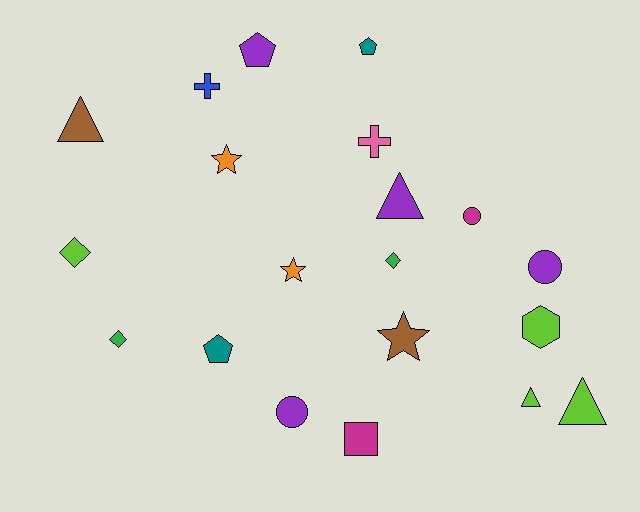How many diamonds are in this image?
There are 3 diamonds.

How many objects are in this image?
There are 20 objects.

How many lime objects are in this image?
There are 4 lime objects.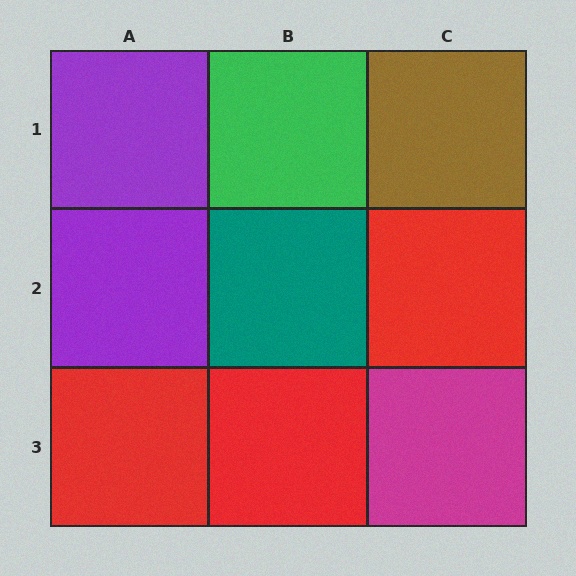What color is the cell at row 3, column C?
Magenta.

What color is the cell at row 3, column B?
Red.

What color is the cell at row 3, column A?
Red.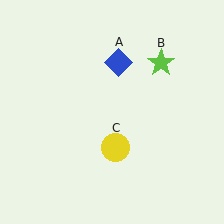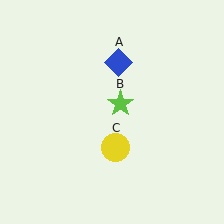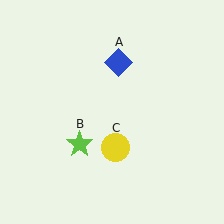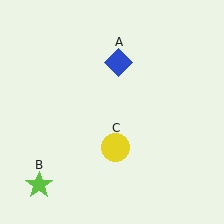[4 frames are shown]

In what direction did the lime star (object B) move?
The lime star (object B) moved down and to the left.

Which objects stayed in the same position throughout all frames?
Blue diamond (object A) and yellow circle (object C) remained stationary.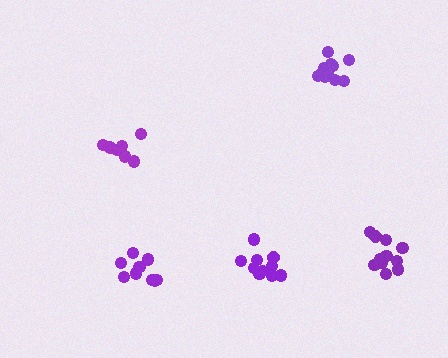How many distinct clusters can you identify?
There are 5 distinct clusters.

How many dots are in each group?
Group 1: 7 dots, Group 2: 10 dots, Group 3: 12 dots, Group 4: 9 dots, Group 5: 12 dots (50 total).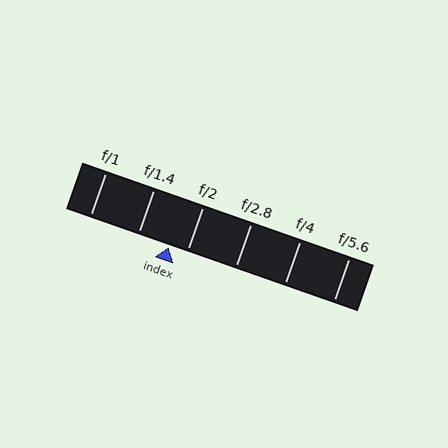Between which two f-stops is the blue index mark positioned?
The index mark is between f/1.4 and f/2.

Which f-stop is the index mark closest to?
The index mark is closest to f/2.